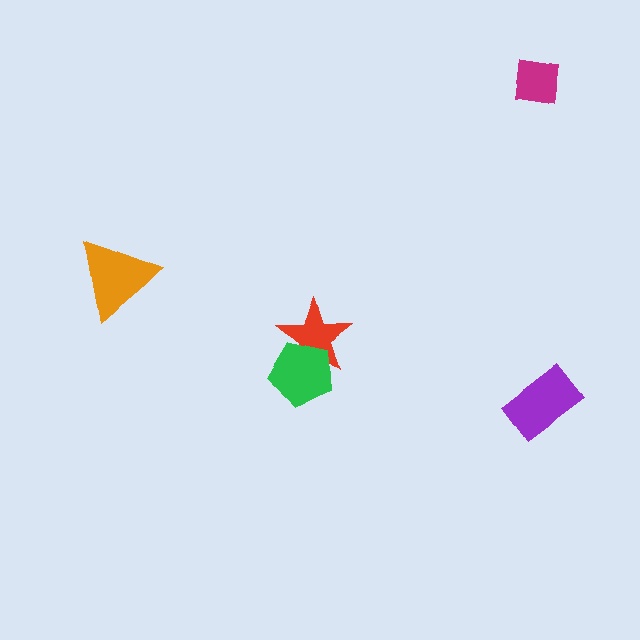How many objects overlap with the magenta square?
0 objects overlap with the magenta square.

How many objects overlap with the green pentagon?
1 object overlaps with the green pentagon.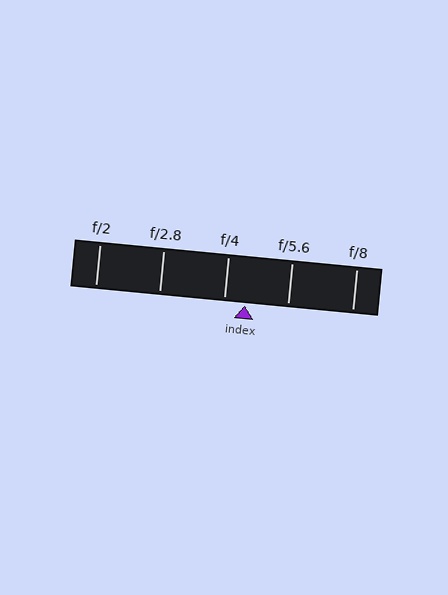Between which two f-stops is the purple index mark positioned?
The index mark is between f/4 and f/5.6.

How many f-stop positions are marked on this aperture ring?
There are 5 f-stop positions marked.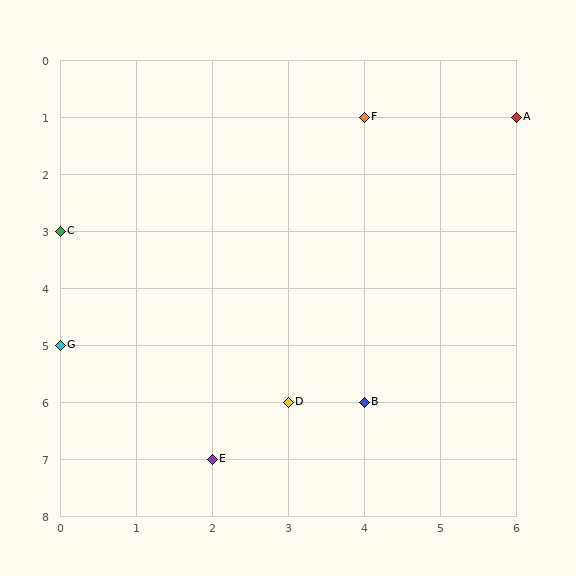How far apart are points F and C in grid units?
Points F and C are 4 columns and 2 rows apart (about 4.5 grid units diagonally).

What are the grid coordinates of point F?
Point F is at grid coordinates (4, 1).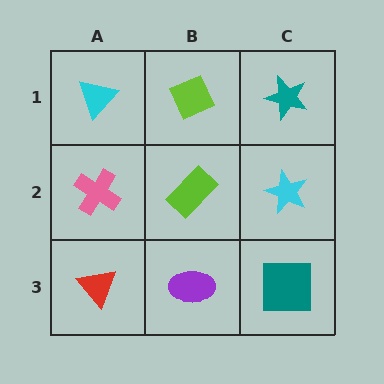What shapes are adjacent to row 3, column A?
A pink cross (row 2, column A), a purple ellipse (row 3, column B).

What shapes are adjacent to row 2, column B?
A lime diamond (row 1, column B), a purple ellipse (row 3, column B), a pink cross (row 2, column A), a cyan star (row 2, column C).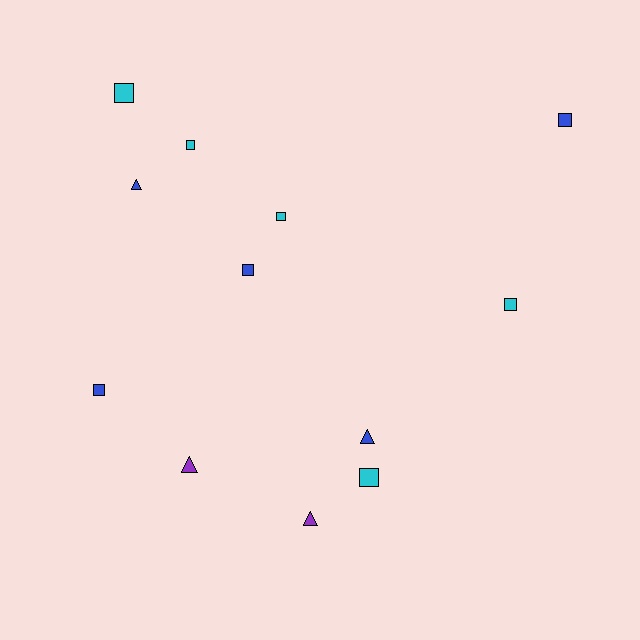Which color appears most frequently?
Blue, with 5 objects.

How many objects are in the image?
There are 12 objects.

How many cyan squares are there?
There are 5 cyan squares.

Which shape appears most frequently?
Square, with 8 objects.